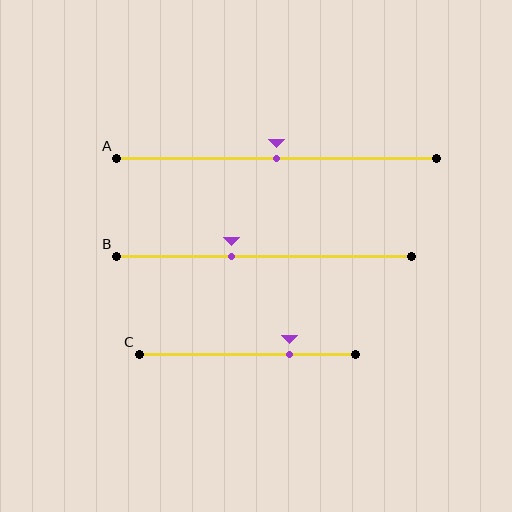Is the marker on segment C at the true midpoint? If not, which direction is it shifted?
No, the marker on segment C is shifted to the right by about 19% of the segment length.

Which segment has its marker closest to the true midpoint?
Segment A has its marker closest to the true midpoint.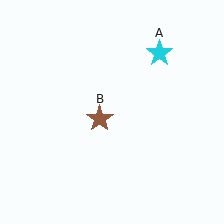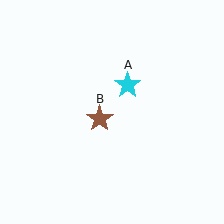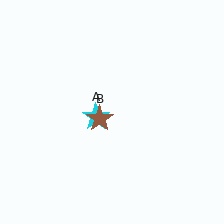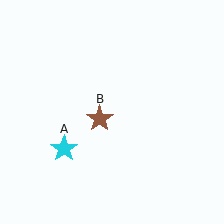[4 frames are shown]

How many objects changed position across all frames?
1 object changed position: cyan star (object A).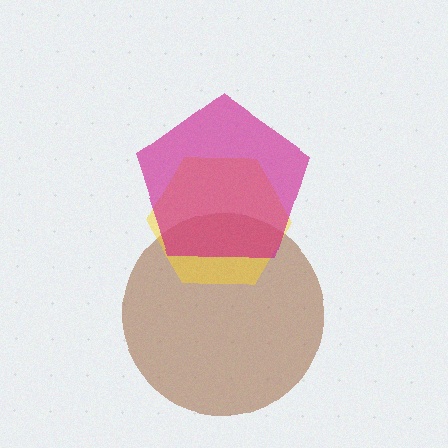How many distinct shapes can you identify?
There are 3 distinct shapes: a brown circle, a yellow hexagon, a magenta pentagon.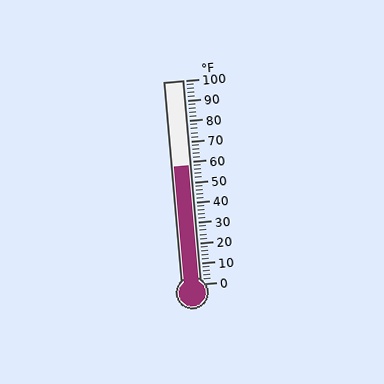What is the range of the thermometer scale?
The thermometer scale ranges from 0°F to 100°F.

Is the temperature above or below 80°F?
The temperature is below 80°F.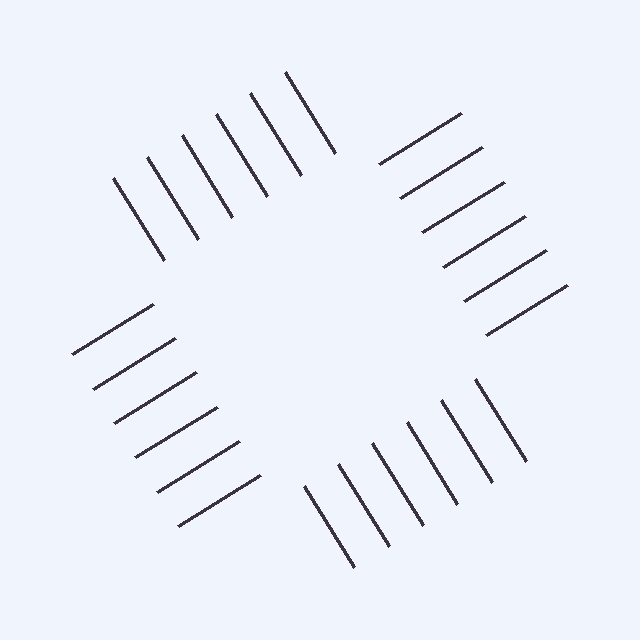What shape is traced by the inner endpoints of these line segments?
An illusory square — the line segments terminate on its edges but no continuous stroke is drawn.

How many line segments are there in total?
24 — 6 along each of the 4 edges.